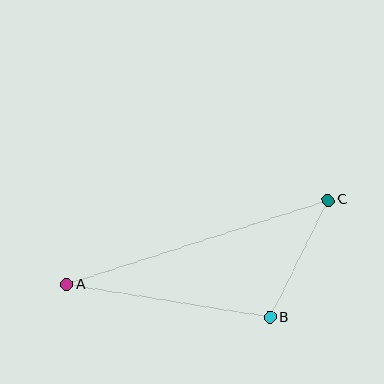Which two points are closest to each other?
Points B and C are closest to each other.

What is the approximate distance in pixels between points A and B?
The distance between A and B is approximately 206 pixels.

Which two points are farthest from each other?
Points A and C are farthest from each other.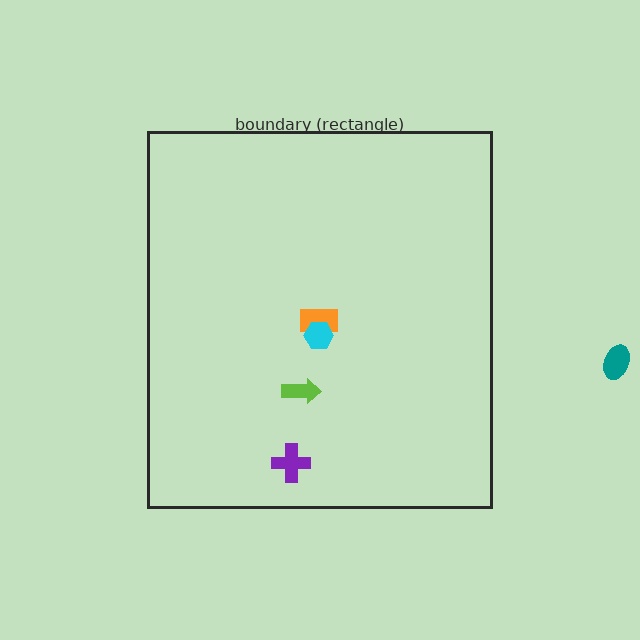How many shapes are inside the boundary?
4 inside, 1 outside.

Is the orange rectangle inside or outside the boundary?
Inside.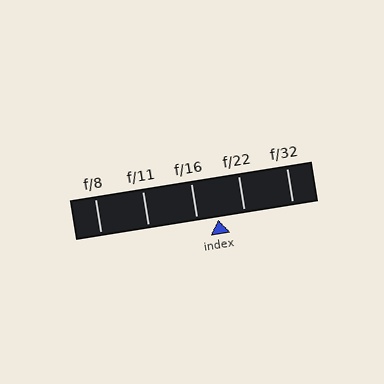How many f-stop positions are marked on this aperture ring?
There are 5 f-stop positions marked.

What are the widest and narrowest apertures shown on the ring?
The widest aperture shown is f/8 and the narrowest is f/32.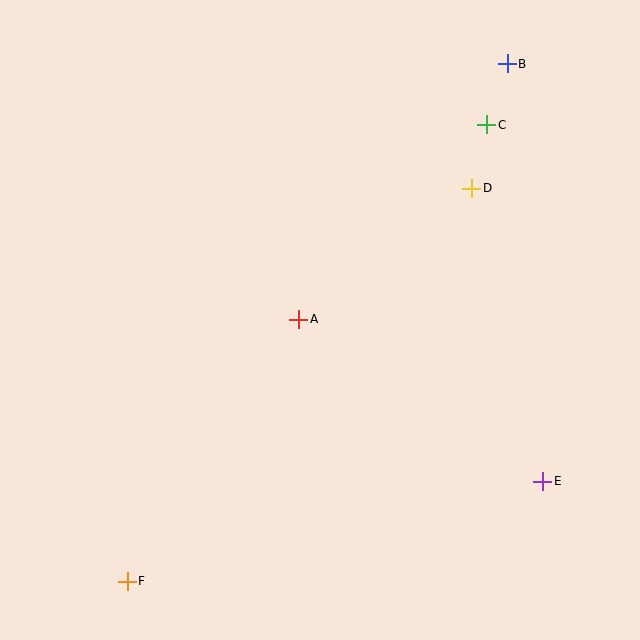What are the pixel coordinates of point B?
Point B is at (507, 64).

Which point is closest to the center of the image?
Point A at (299, 319) is closest to the center.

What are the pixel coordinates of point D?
Point D is at (472, 188).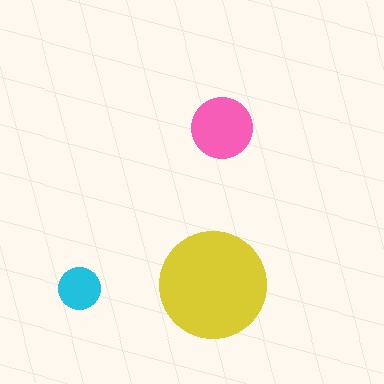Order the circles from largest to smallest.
the yellow one, the pink one, the cyan one.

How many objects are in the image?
There are 3 objects in the image.